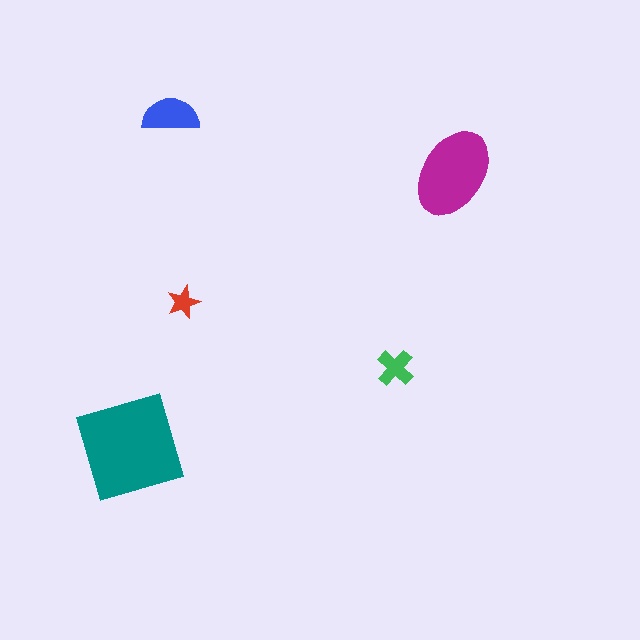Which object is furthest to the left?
The teal square is leftmost.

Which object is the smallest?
The red star.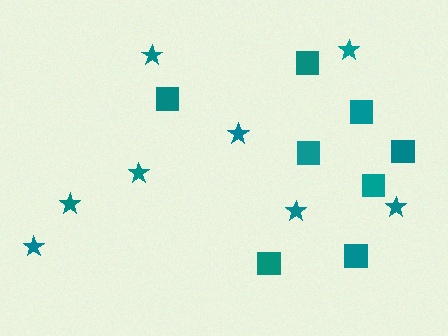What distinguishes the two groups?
There are 2 groups: one group of squares (8) and one group of stars (8).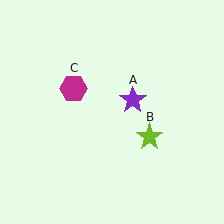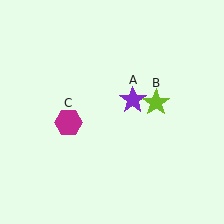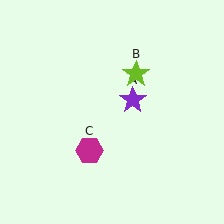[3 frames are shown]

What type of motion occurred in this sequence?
The lime star (object B), magenta hexagon (object C) rotated counterclockwise around the center of the scene.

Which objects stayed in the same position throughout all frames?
Purple star (object A) remained stationary.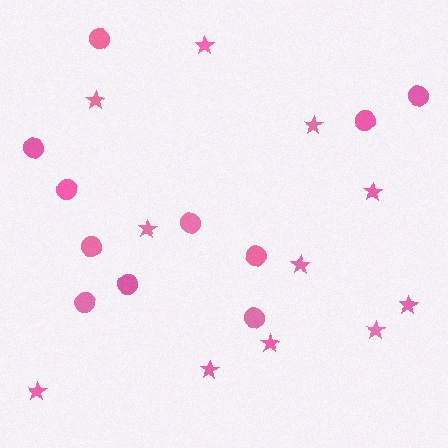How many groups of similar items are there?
There are 2 groups: one group of stars (11) and one group of circles (11).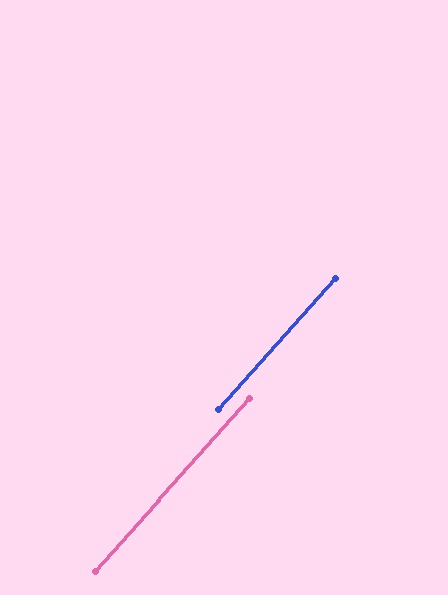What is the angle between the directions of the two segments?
Approximately 0 degrees.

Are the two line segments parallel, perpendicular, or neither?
Parallel — their directions differ by only 0.1°.